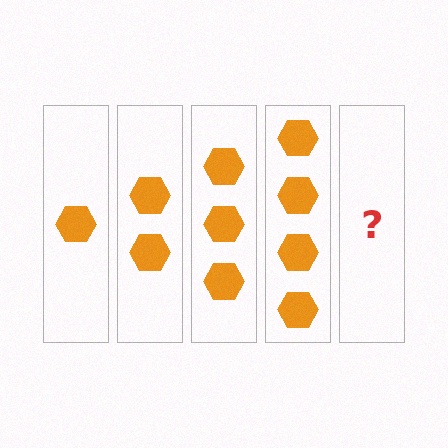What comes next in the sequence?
The next element should be 5 hexagons.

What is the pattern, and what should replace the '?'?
The pattern is that each step adds one more hexagon. The '?' should be 5 hexagons.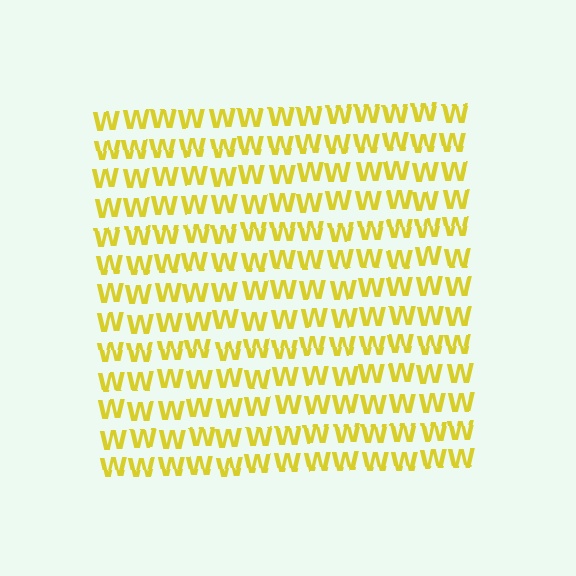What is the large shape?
The large shape is a square.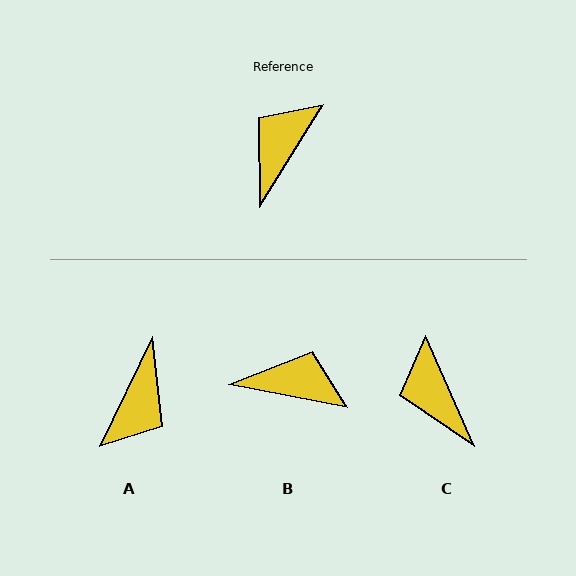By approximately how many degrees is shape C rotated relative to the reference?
Approximately 55 degrees counter-clockwise.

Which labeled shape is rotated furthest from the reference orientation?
A, about 174 degrees away.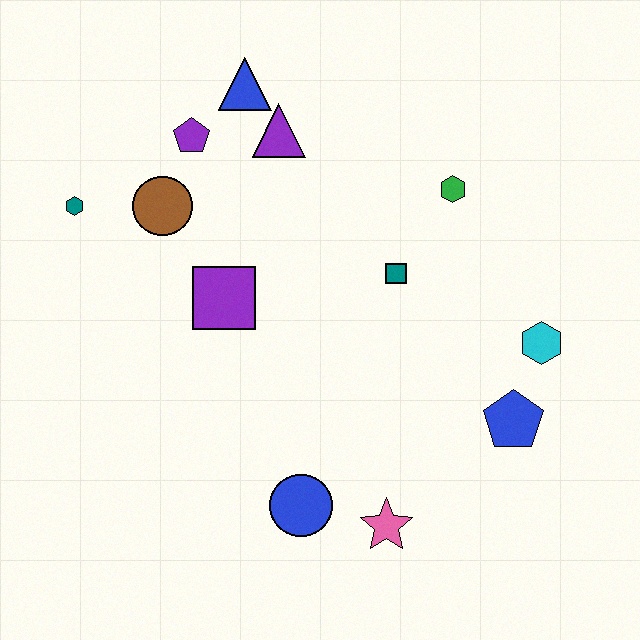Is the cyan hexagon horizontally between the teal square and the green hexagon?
No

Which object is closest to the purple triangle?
The blue triangle is closest to the purple triangle.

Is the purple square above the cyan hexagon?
Yes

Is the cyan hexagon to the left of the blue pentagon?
No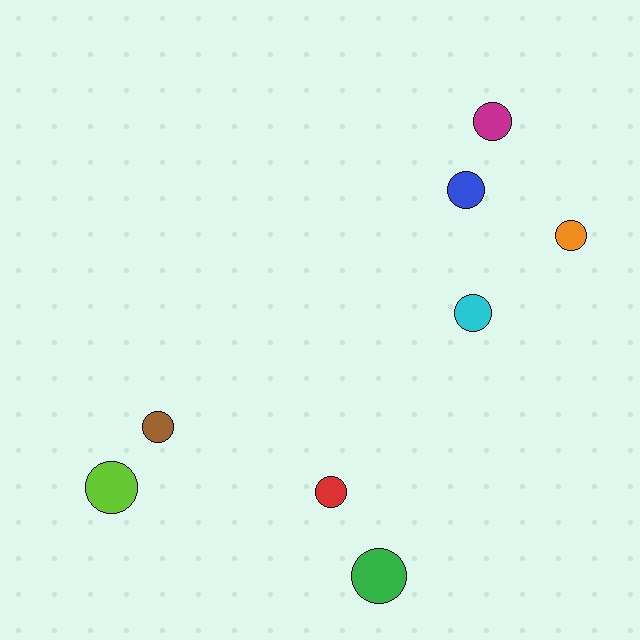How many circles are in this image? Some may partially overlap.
There are 8 circles.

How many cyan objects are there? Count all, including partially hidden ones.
There is 1 cyan object.